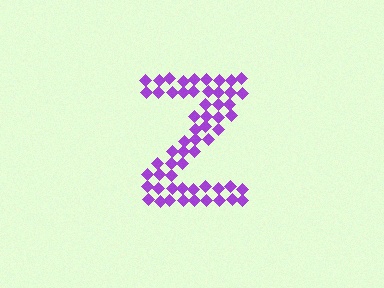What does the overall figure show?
The overall figure shows the letter Z.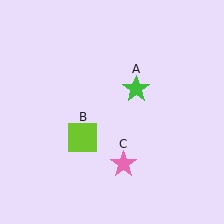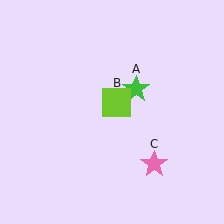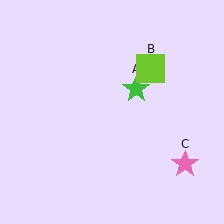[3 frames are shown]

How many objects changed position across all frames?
2 objects changed position: lime square (object B), pink star (object C).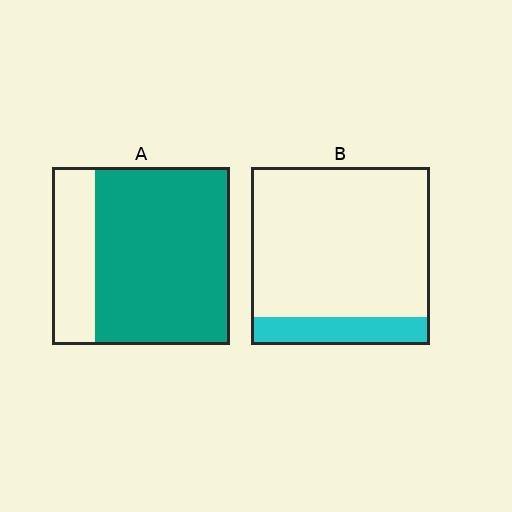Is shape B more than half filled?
No.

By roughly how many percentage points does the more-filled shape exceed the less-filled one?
By roughly 60 percentage points (A over B).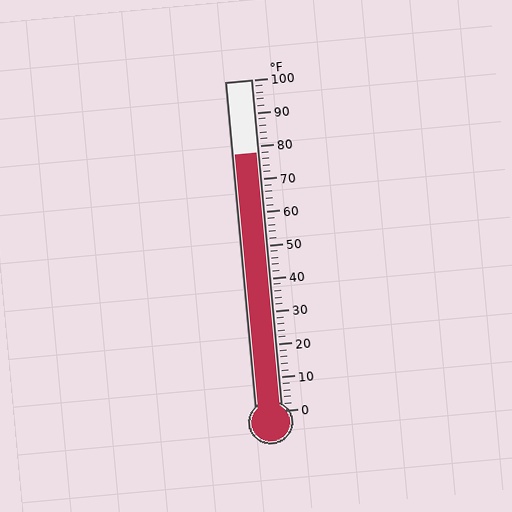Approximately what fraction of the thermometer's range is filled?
The thermometer is filled to approximately 80% of its range.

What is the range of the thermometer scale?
The thermometer scale ranges from 0°F to 100°F.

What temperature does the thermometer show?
The thermometer shows approximately 78°F.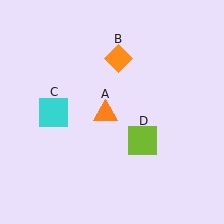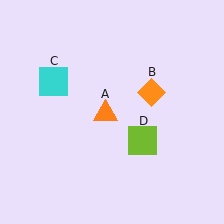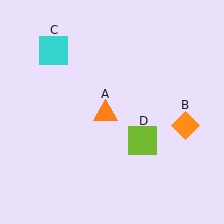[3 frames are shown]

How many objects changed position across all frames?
2 objects changed position: orange diamond (object B), cyan square (object C).